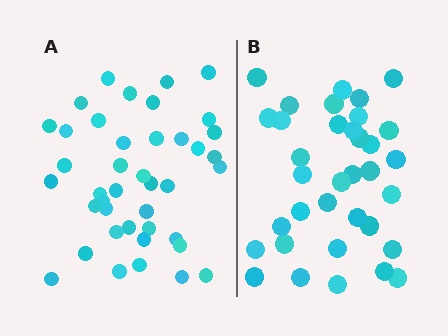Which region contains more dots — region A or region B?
Region A (the left region) has more dots.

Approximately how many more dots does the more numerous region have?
Region A has about 6 more dots than region B.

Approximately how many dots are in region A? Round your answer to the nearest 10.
About 40 dots. (The exact count is 41, which rounds to 40.)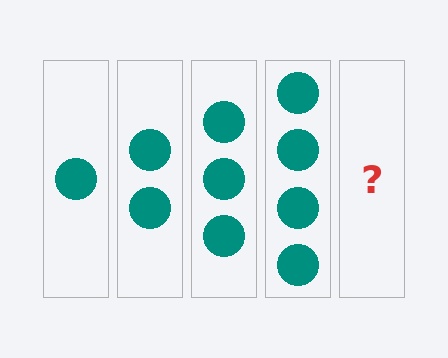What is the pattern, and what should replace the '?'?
The pattern is that each step adds one more circle. The '?' should be 5 circles.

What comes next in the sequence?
The next element should be 5 circles.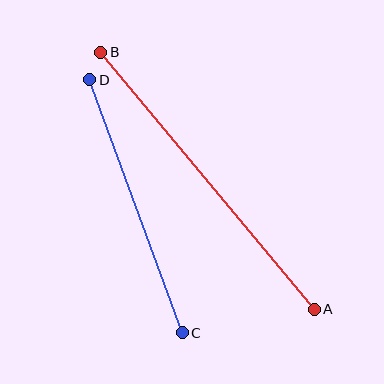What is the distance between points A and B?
The distance is approximately 334 pixels.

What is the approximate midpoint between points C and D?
The midpoint is at approximately (136, 206) pixels.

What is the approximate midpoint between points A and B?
The midpoint is at approximately (207, 181) pixels.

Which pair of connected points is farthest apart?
Points A and B are farthest apart.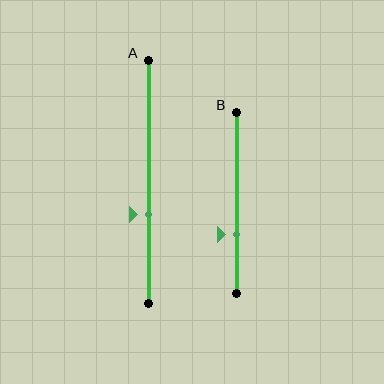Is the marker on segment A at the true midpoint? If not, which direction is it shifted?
No, the marker on segment A is shifted downward by about 14% of the segment length.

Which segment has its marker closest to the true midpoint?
Segment A has its marker closest to the true midpoint.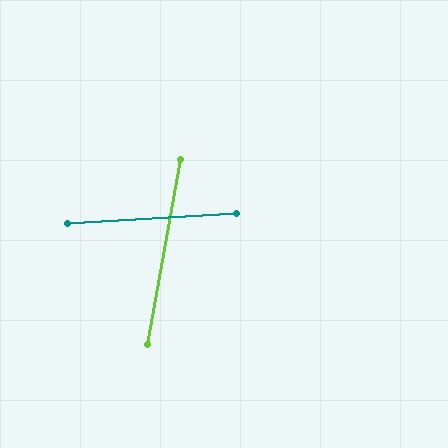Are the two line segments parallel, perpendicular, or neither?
Neither parallel nor perpendicular — they differ by about 76°.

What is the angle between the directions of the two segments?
Approximately 76 degrees.